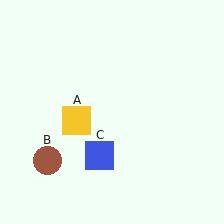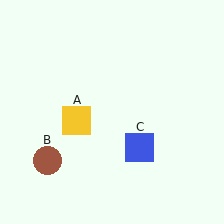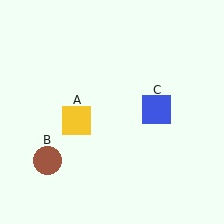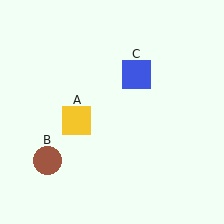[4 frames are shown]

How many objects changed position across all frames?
1 object changed position: blue square (object C).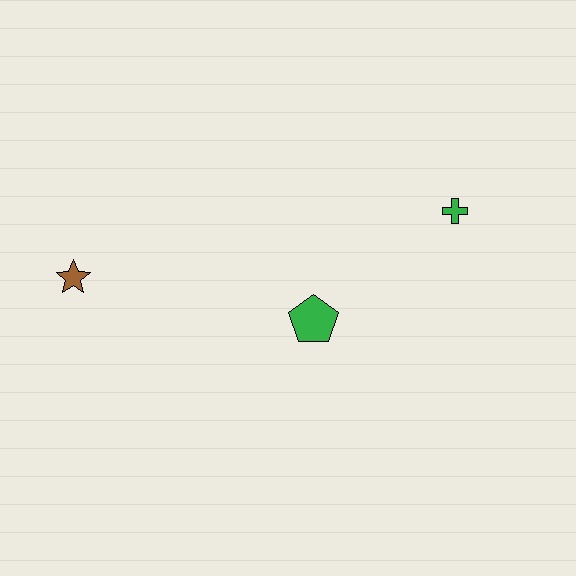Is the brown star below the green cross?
Yes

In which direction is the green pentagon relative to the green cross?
The green pentagon is to the left of the green cross.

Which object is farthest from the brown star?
The green cross is farthest from the brown star.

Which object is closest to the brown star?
The green pentagon is closest to the brown star.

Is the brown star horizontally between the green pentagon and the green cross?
No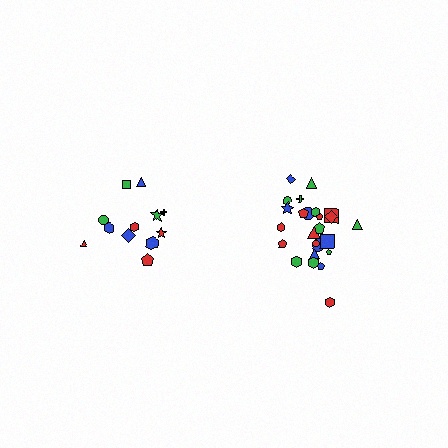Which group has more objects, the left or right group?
The right group.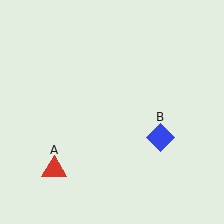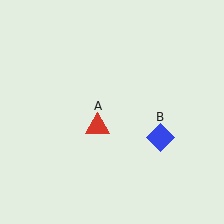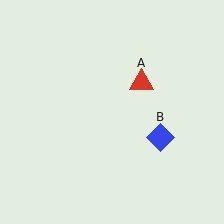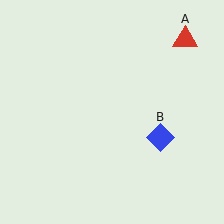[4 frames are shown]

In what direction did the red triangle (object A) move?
The red triangle (object A) moved up and to the right.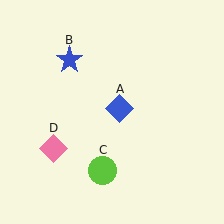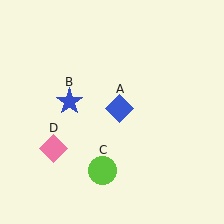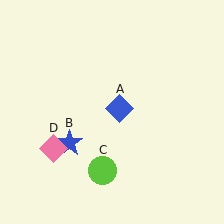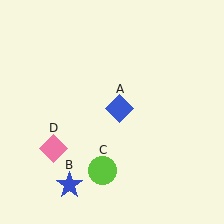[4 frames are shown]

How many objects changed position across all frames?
1 object changed position: blue star (object B).